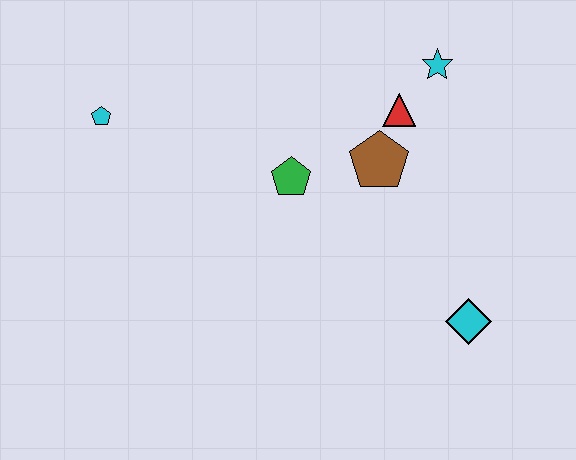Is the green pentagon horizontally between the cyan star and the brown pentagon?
No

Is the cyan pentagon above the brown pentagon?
Yes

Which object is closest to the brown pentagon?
The red triangle is closest to the brown pentagon.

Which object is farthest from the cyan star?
The cyan pentagon is farthest from the cyan star.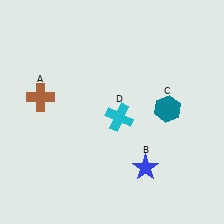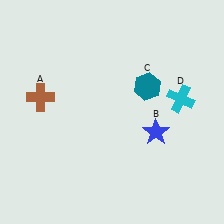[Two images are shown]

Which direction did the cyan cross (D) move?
The cyan cross (D) moved right.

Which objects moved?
The objects that moved are: the blue star (B), the teal hexagon (C), the cyan cross (D).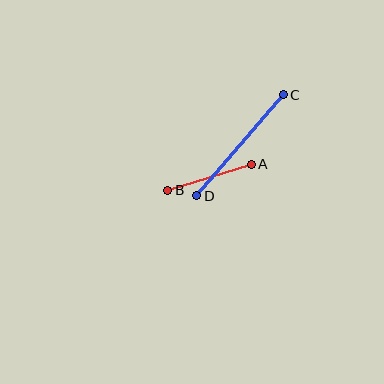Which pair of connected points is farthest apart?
Points C and D are farthest apart.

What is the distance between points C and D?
The distance is approximately 134 pixels.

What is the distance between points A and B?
The distance is approximately 87 pixels.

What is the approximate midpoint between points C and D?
The midpoint is at approximately (240, 145) pixels.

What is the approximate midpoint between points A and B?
The midpoint is at approximately (209, 177) pixels.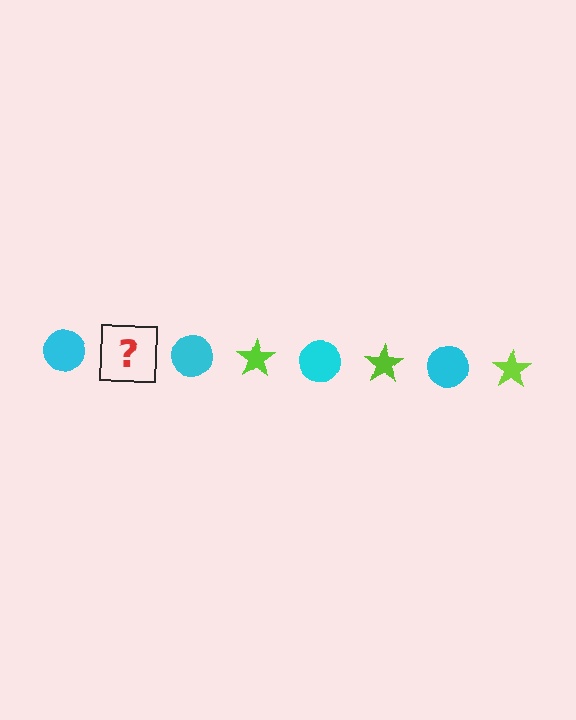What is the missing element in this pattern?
The missing element is a lime star.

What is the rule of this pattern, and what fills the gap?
The rule is that the pattern alternates between cyan circle and lime star. The gap should be filled with a lime star.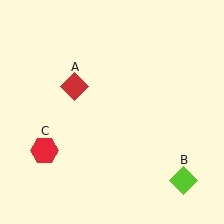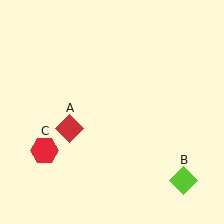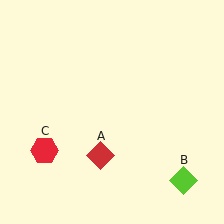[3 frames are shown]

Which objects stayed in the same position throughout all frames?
Lime diamond (object B) and red hexagon (object C) remained stationary.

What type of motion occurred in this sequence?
The red diamond (object A) rotated counterclockwise around the center of the scene.